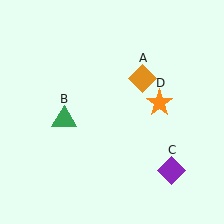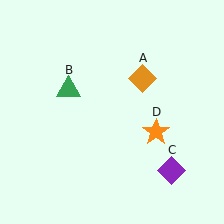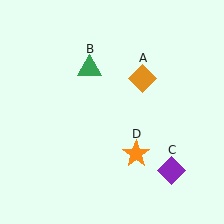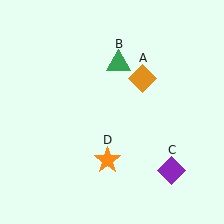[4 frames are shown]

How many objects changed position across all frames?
2 objects changed position: green triangle (object B), orange star (object D).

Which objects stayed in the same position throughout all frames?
Orange diamond (object A) and purple diamond (object C) remained stationary.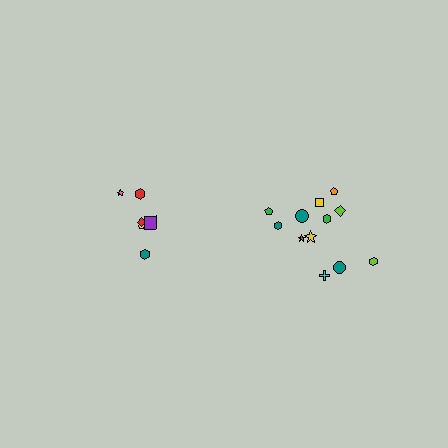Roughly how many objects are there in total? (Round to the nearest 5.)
Roughly 20 objects in total.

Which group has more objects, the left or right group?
The right group.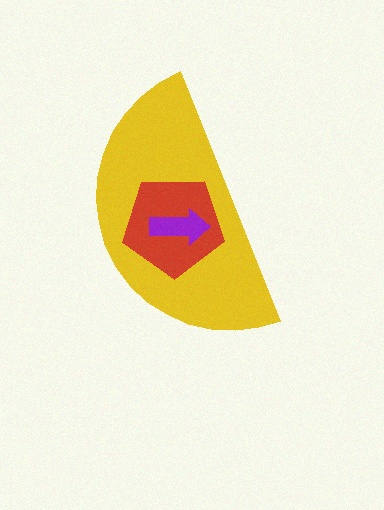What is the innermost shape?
The purple arrow.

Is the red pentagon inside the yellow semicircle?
Yes.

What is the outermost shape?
The yellow semicircle.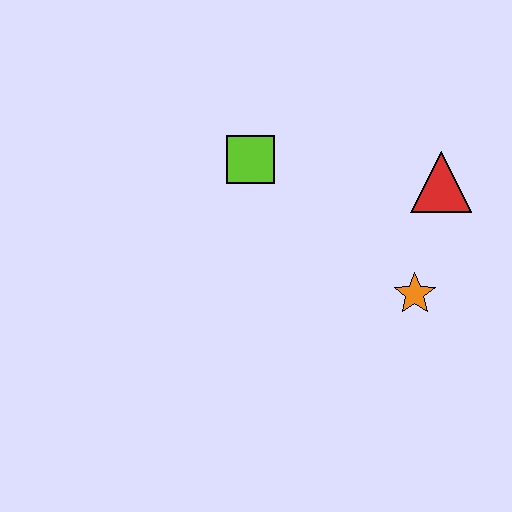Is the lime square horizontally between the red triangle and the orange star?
No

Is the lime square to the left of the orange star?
Yes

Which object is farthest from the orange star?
The lime square is farthest from the orange star.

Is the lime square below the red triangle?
No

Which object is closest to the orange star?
The red triangle is closest to the orange star.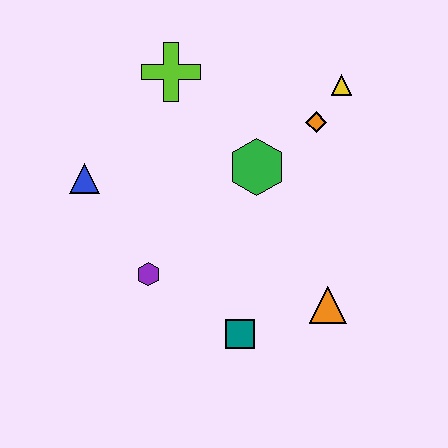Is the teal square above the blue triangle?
No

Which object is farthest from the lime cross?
The orange triangle is farthest from the lime cross.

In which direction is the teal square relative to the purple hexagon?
The teal square is to the right of the purple hexagon.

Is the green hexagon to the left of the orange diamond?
Yes